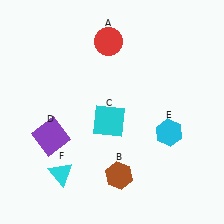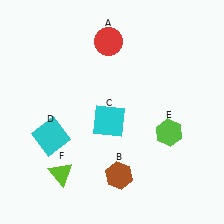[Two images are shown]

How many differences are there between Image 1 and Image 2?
There are 3 differences between the two images.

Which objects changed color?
D changed from purple to cyan. E changed from cyan to lime. F changed from cyan to lime.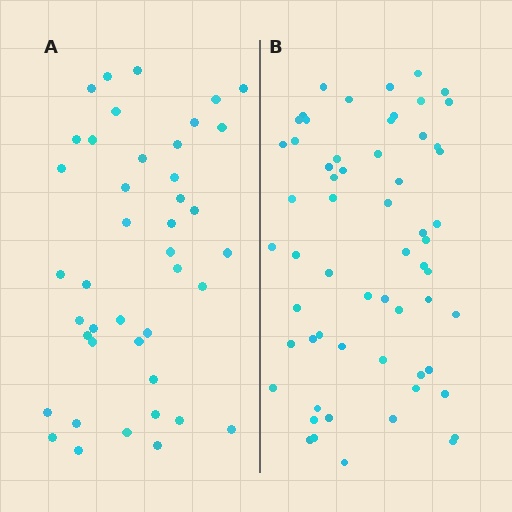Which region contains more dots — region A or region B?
Region B (the right region) has more dots.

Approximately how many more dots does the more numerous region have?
Region B has approximately 20 more dots than region A.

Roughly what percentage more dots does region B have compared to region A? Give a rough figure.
About 45% more.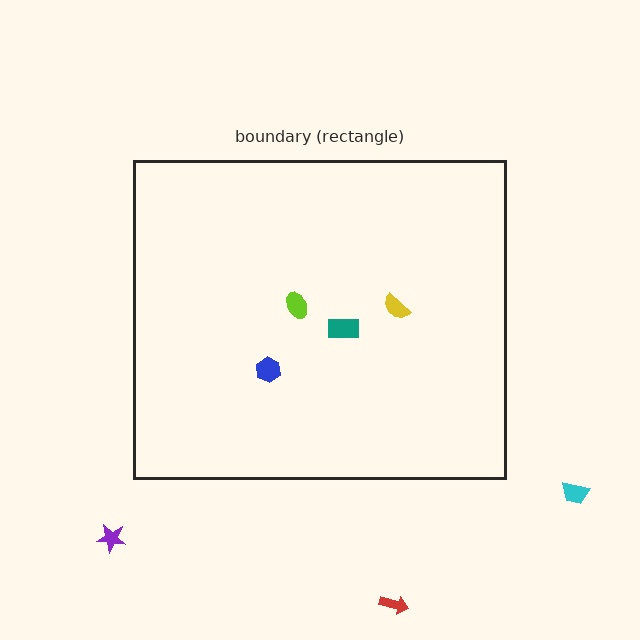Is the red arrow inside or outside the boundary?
Outside.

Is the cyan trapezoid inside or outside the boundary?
Outside.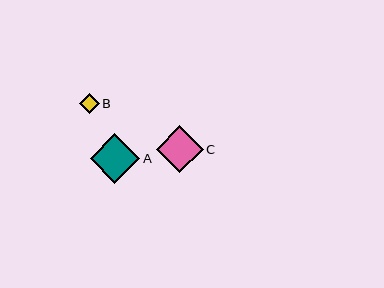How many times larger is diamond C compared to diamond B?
Diamond C is approximately 2.3 times the size of diamond B.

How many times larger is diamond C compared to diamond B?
Diamond C is approximately 2.3 times the size of diamond B.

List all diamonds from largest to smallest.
From largest to smallest: A, C, B.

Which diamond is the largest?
Diamond A is the largest with a size of approximately 50 pixels.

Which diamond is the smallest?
Diamond B is the smallest with a size of approximately 20 pixels.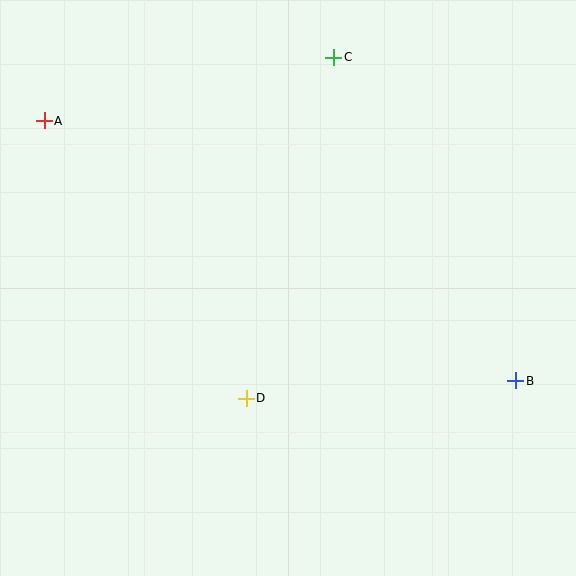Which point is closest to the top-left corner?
Point A is closest to the top-left corner.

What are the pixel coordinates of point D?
Point D is at (246, 398).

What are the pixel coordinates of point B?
Point B is at (516, 381).